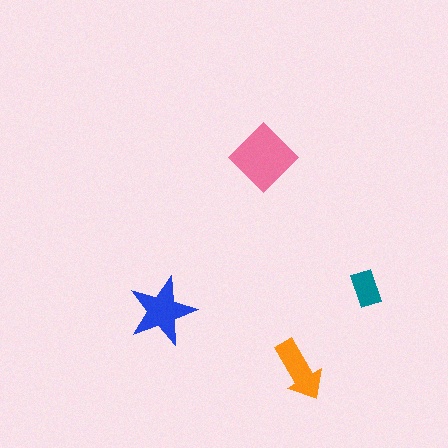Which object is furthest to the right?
The teal rectangle is rightmost.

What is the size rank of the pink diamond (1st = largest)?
1st.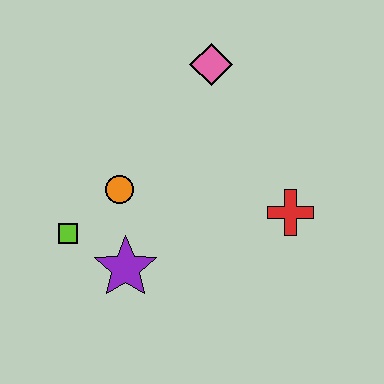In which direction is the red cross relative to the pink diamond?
The red cross is below the pink diamond.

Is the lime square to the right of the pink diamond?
No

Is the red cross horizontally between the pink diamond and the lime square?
No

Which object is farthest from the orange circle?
The red cross is farthest from the orange circle.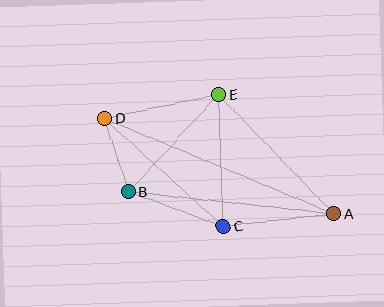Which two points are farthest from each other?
Points A and D are farthest from each other.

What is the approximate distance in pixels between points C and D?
The distance between C and D is approximately 161 pixels.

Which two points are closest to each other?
Points B and D are closest to each other.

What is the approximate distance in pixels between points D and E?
The distance between D and E is approximately 117 pixels.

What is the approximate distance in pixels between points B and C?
The distance between B and C is approximately 101 pixels.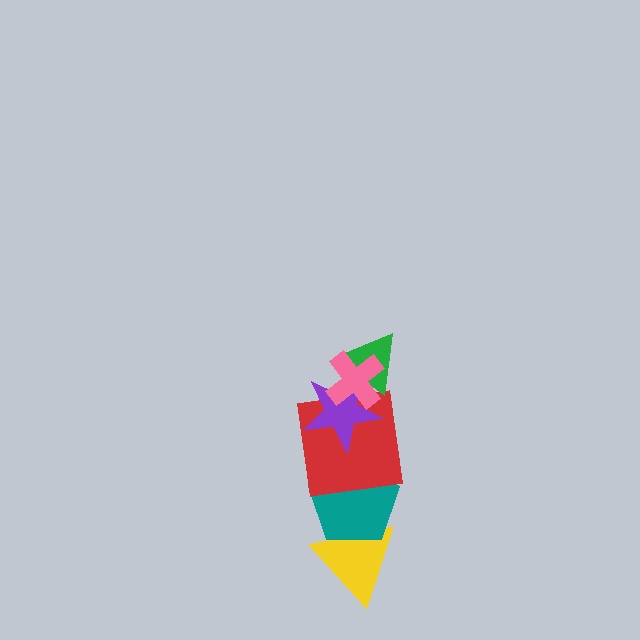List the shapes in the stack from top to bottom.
From top to bottom: the pink cross, the green triangle, the purple star, the red square, the teal pentagon, the yellow triangle.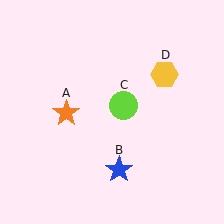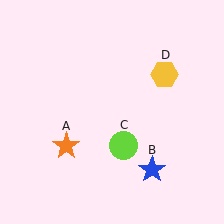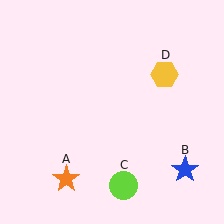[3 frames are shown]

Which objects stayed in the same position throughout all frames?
Yellow hexagon (object D) remained stationary.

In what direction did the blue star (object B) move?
The blue star (object B) moved right.